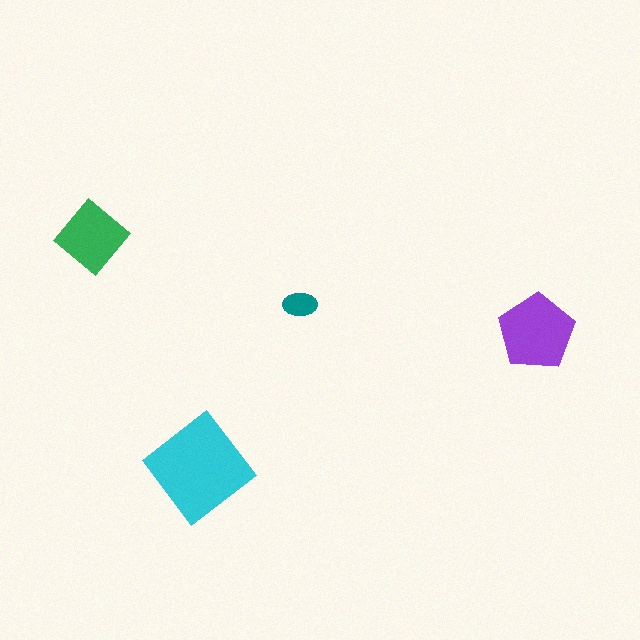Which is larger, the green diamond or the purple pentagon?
The purple pentagon.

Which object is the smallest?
The teal ellipse.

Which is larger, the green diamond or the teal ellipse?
The green diamond.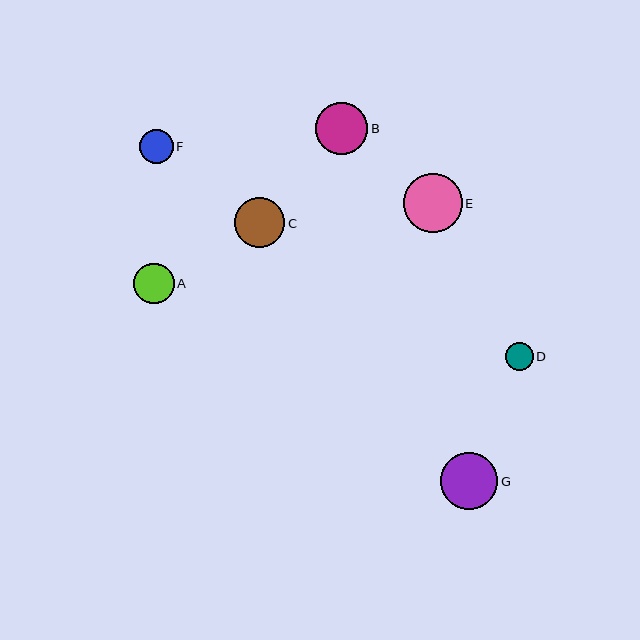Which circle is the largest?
Circle E is the largest with a size of approximately 58 pixels.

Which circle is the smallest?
Circle D is the smallest with a size of approximately 28 pixels.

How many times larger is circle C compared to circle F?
Circle C is approximately 1.5 times the size of circle F.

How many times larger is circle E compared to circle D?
Circle E is approximately 2.1 times the size of circle D.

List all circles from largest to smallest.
From largest to smallest: E, G, B, C, A, F, D.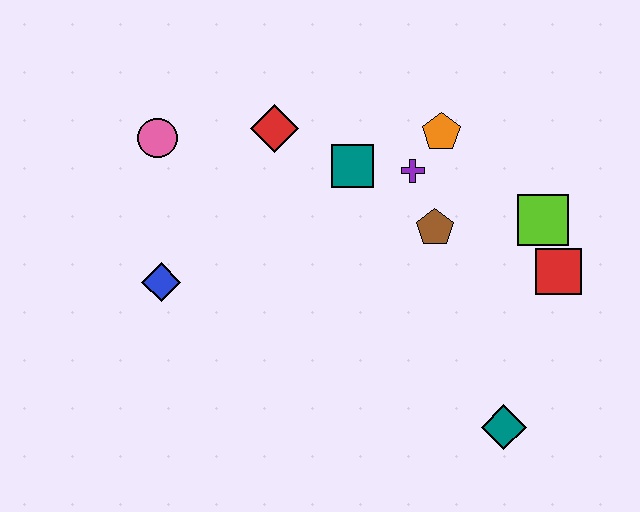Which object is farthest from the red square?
The pink circle is farthest from the red square.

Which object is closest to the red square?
The lime square is closest to the red square.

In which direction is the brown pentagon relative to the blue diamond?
The brown pentagon is to the right of the blue diamond.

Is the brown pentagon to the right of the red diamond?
Yes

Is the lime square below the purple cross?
Yes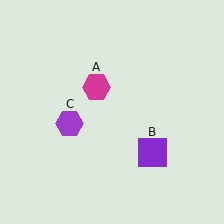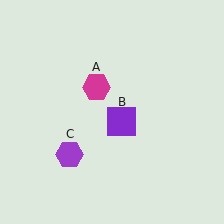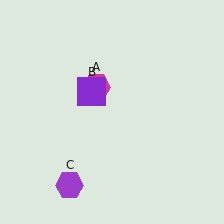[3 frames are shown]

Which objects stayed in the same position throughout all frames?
Magenta hexagon (object A) remained stationary.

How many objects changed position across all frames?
2 objects changed position: purple square (object B), purple hexagon (object C).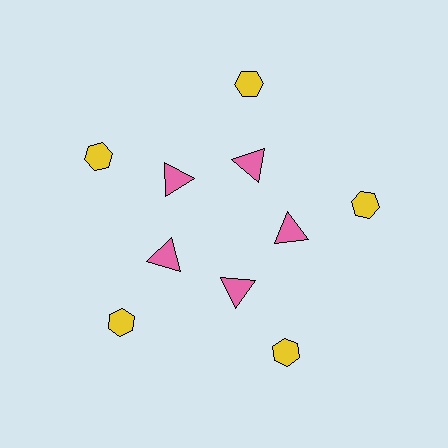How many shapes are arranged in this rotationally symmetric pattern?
There are 10 shapes, arranged in 5 groups of 2.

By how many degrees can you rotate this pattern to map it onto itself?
The pattern maps onto itself every 72 degrees of rotation.